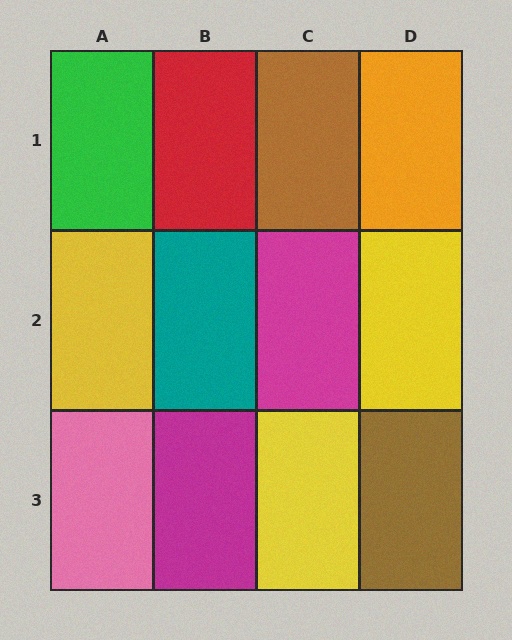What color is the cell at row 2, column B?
Teal.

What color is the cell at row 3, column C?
Yellow.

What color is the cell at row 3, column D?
Brown.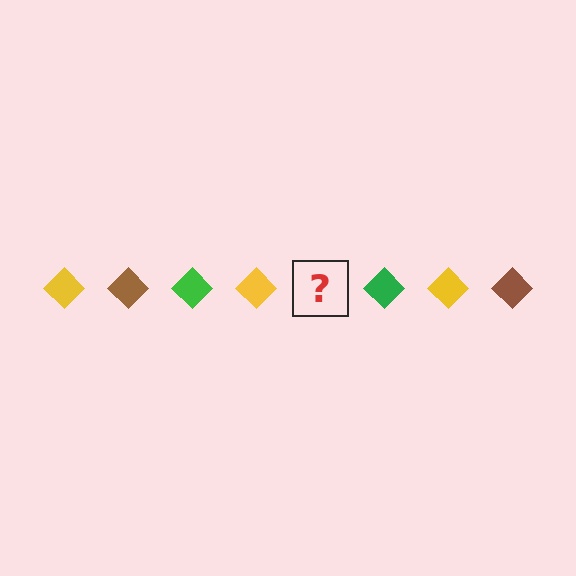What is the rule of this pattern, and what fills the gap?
The rule is that the pattern cycles through yellow, brown, green diamonds. The gap should be filled with a brown diamond.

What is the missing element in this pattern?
The missing element is a brown diamond.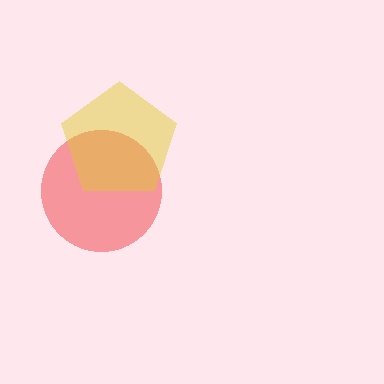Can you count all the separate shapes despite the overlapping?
Yes, there are 2 separate shapes.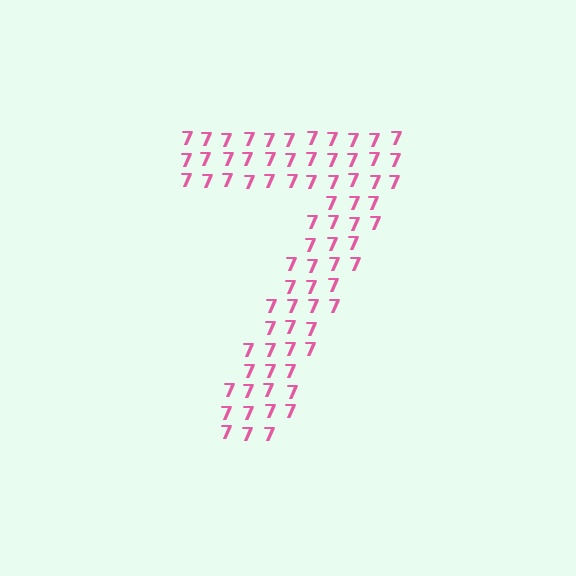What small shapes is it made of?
It is made of small digit 7's.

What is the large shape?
The large shape is the digit 7.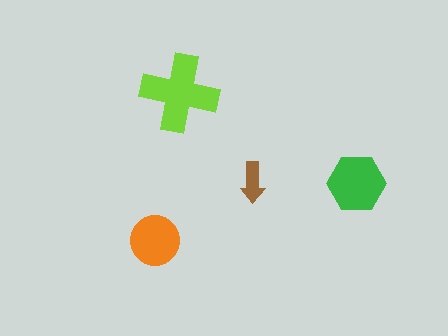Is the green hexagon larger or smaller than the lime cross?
Smaller.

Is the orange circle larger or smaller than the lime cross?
Smaller.